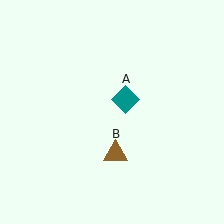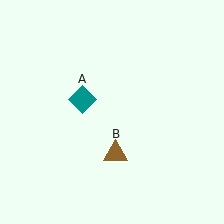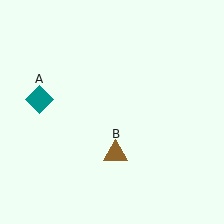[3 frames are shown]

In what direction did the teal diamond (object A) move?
The teal diamond (object A) moved left.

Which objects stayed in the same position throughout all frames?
Brown triangle (object B) remained stationary.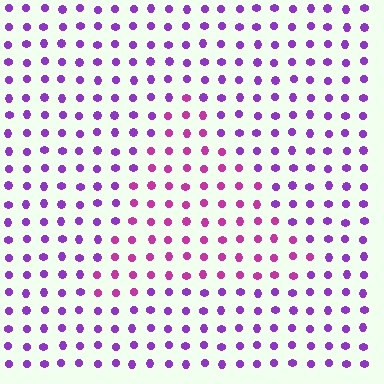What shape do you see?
I see a triangle.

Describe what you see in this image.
The image is filled with small purple elements in a uniform arrangement. A triangle-shaped region is visible where the elements are tinted to a slightly different hue, forming a subtle color boundary.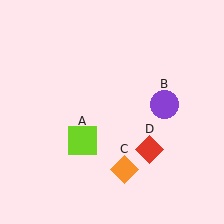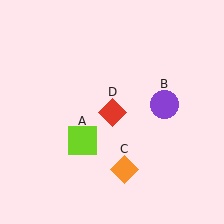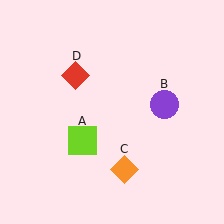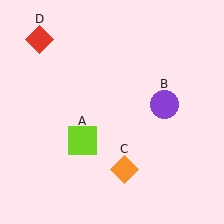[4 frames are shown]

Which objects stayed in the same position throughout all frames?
Lime square (object A) and purple circle (object B) and orange diamond (object C) remained stationary.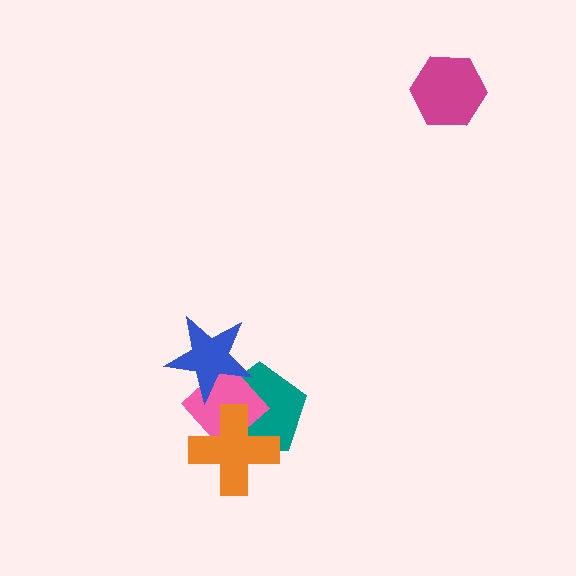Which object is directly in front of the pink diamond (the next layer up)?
The orange cross is directly in front of the pink diamond.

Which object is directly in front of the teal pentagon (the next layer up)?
The pink diamond is directly in front of the teal pentagon.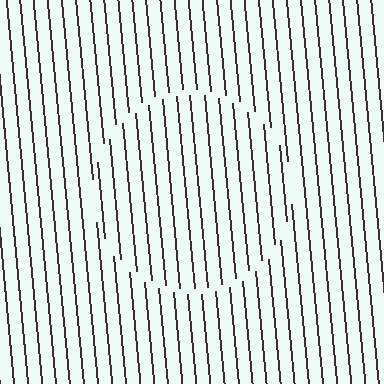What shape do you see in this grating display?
An illusory circle. The interior of the shape contains the same grating, shifted by half a period — the contour is defined by the phase discontinuity where line-ends from the inner and outer gratings abut.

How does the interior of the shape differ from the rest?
The interior of the shape contains the same grating, shifted by half a period — the contour is defined by the phase discontinuity where line-ends from the inner and outer gratings abut.